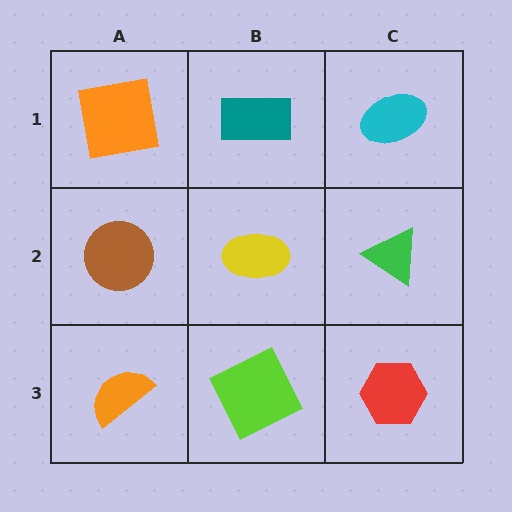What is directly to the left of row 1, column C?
A teal rectangle.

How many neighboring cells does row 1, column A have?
2.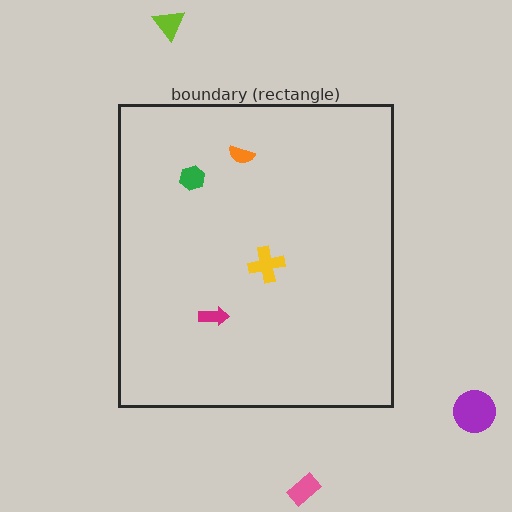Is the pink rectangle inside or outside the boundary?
Outside.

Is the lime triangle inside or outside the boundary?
Outside.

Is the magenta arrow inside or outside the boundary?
Inside.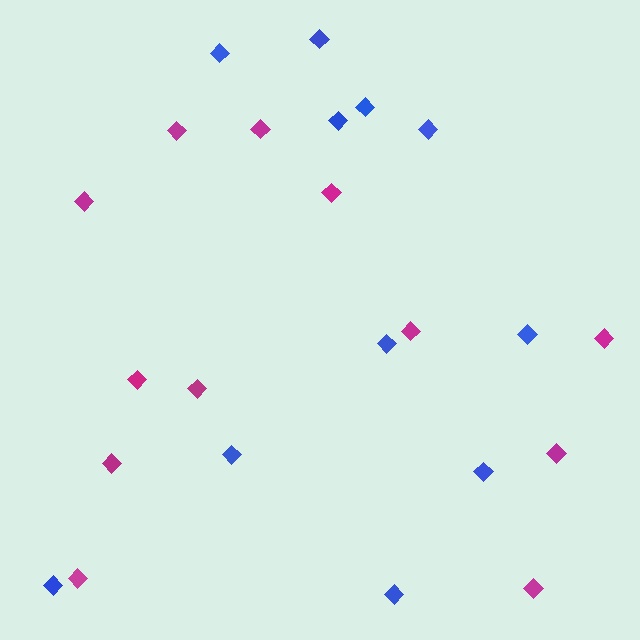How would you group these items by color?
There are 2 groups: one group of blue diamonds (11) and one group of magenta diamonds (12).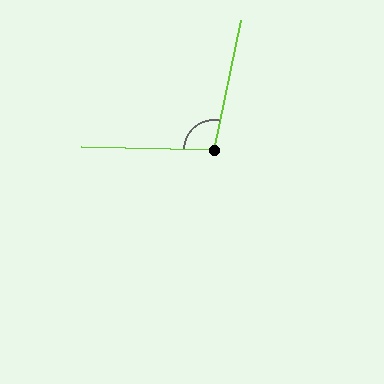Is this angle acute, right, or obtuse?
It is obtuse.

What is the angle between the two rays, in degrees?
Approximately 101 degrees.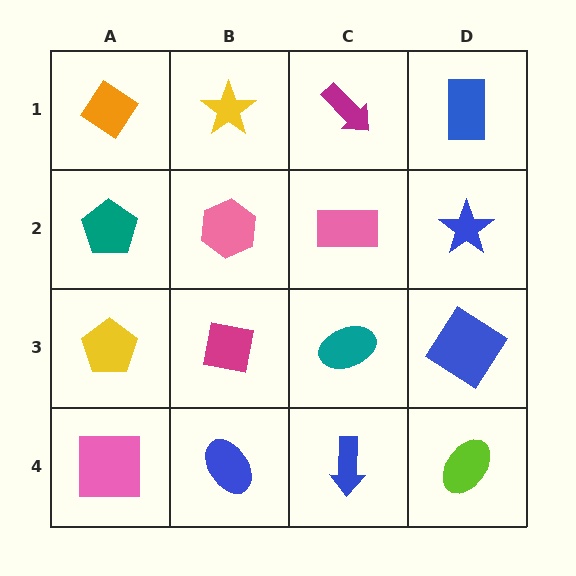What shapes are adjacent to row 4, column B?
A magenta square (row 3, column B), a pink square (row 4, column A), a blue arrow (row 4, column C).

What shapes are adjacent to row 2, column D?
A blue rectangle (row 1, column D), a blue diamond (row 3, column D), a pink rectangle (row 2, column C).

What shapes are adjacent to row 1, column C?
A pink rectangle (row 2, column C), a yellow star (row 1, column B), a blue rectangle (row 1, column D).